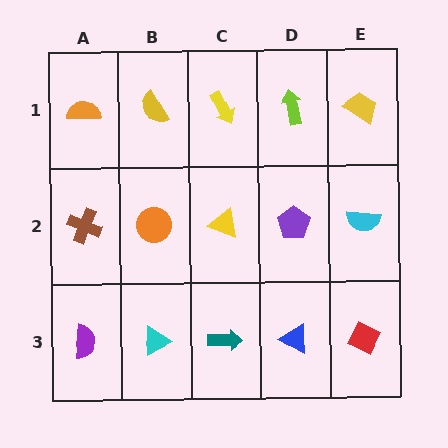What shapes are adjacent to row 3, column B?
An orange circle (row 2, column B), a purple semicircle (row 3, column A), a teal arrow (row 3, column C).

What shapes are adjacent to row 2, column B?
A yellow semicircle (row 1, column B), a cyan triangle (row 3, column B), a brown cross (row 2, column A), a yellow triangle (row 2, column C).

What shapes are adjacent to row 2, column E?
A yellow trapezoid (row 1, column E), a red diamond (row 3, column E), a purple pentagon (row 2, column D).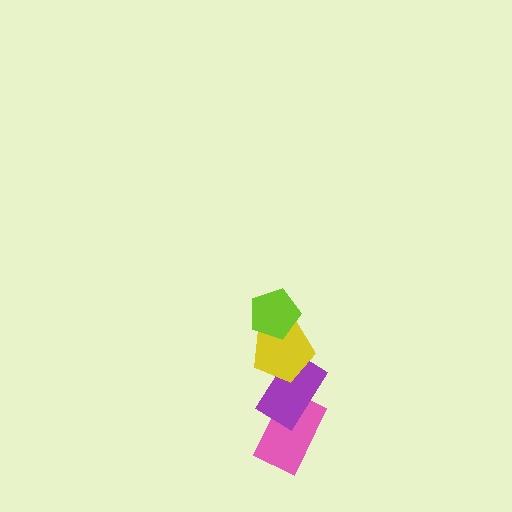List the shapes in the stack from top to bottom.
From top to bottom: the lime pentagon, the yellow pentagon, the purple rectangle, the pink rectangle.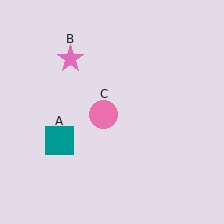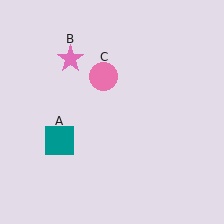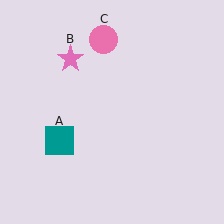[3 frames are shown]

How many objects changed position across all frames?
1 object changed position: pink circle (object C).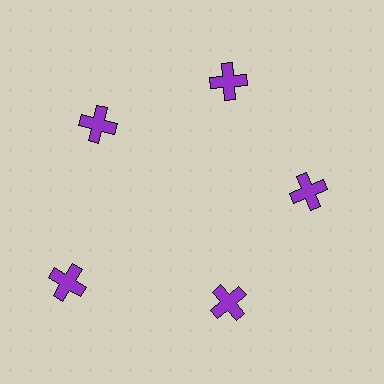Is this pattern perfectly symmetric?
No. The 5 purple crosses are arranged in a ring, but one element near the 8 o'clock position is pushed outward from the center, breaking the 5-fold rotational symmetry.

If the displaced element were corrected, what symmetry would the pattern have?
It would have 5-fold rotational symmetry — the pattern would map onto itself every 72 degrees.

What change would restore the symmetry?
The symmetry would be restored by moving it inward, back onto the ring so that all 5 crosses sit at equal angles and equal distance from the center.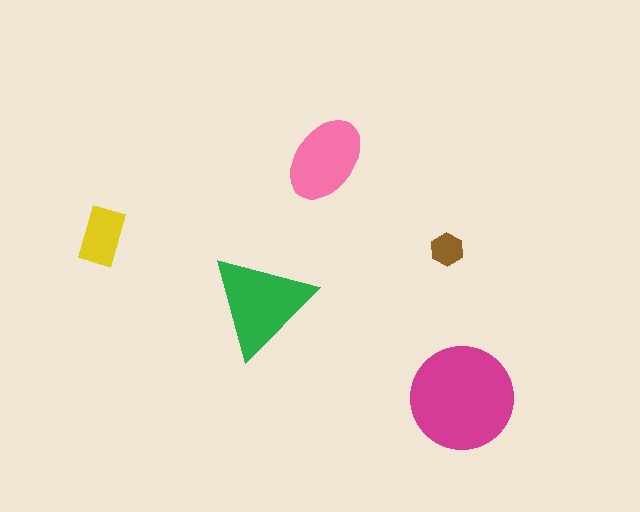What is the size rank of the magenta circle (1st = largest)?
1st.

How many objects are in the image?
There are 5 objects in the image.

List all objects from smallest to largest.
The brown hexagon, the yellow rectangle, the pink ellipse, the green triangle, the magenta circle.